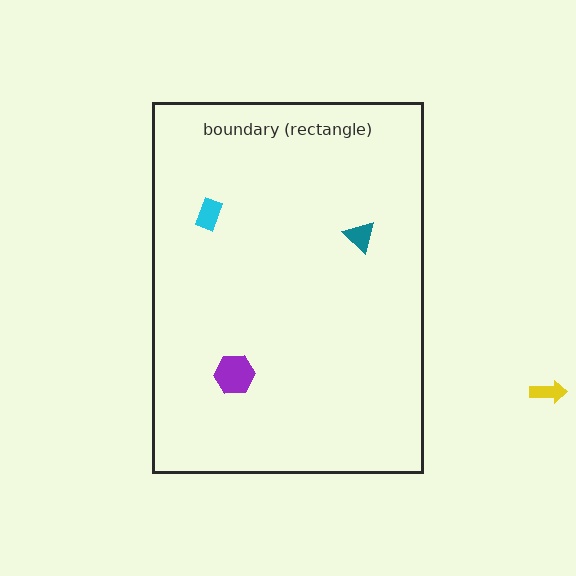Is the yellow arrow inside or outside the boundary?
Outside.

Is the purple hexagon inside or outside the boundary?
Inside.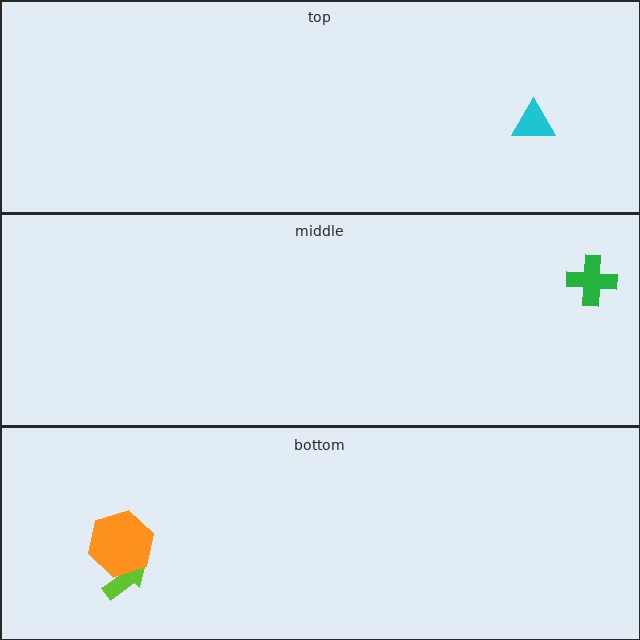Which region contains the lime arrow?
The bottom region.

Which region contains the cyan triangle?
The top region.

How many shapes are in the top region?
1.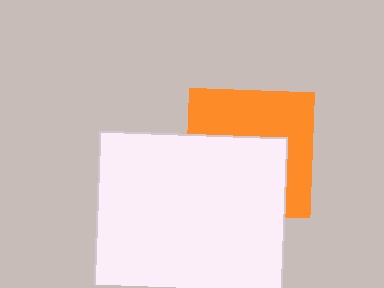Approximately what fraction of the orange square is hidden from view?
Roughly 50% of the orange square is hidden behind the white square.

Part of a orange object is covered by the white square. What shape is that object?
It is a square.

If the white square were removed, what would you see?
You would see the complete orange square.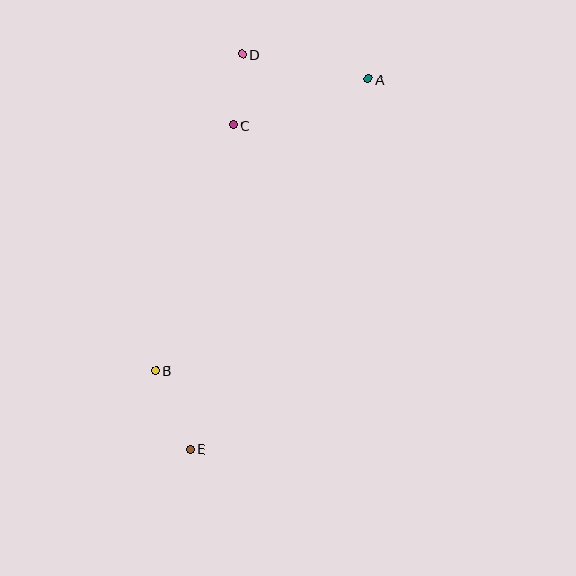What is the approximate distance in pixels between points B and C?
The distance between B and C is approximately 257 pixels.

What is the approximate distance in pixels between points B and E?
The distance between B and E is approximately 86 pixels.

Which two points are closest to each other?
Points C and D are closest to each other.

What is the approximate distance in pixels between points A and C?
The distance between A and C is approximately 142 pixels.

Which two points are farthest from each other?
Points A and E are farthest from each other.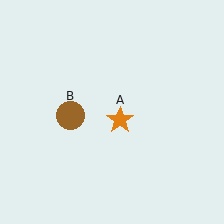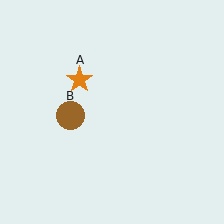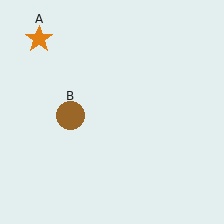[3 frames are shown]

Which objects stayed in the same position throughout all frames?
Brown circle (object B) remained stationary.